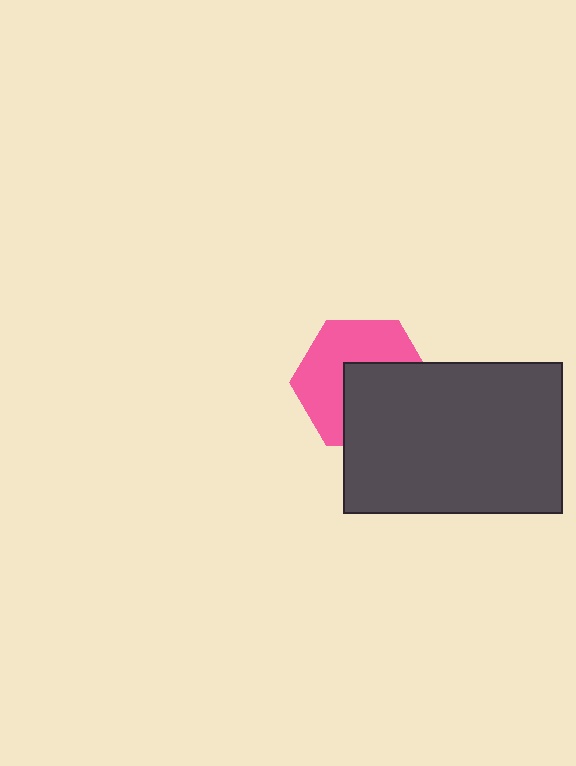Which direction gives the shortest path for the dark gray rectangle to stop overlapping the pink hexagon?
Moving toward the lower-right gives the shortest separation.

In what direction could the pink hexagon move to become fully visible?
The pink hexagon could move toward the upper-left. That would shift it out from behind the dark gray rectangle entirely.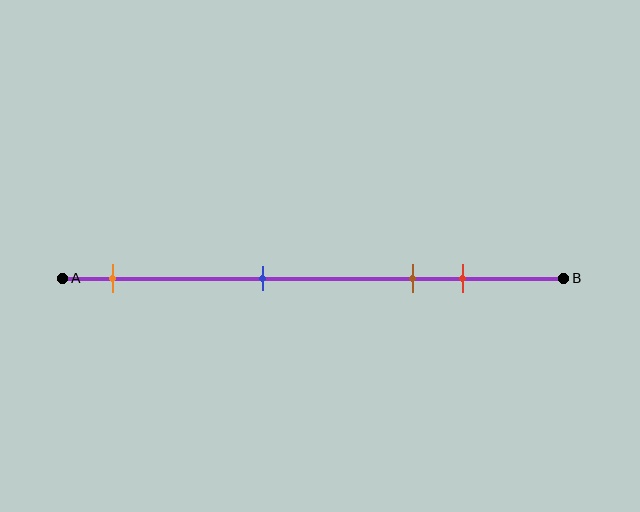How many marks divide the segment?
There are 4 marks dividing the segment.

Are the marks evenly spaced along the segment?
No, the marks are not evenly spaced.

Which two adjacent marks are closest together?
The brown and red marks are the closest adjacent pair.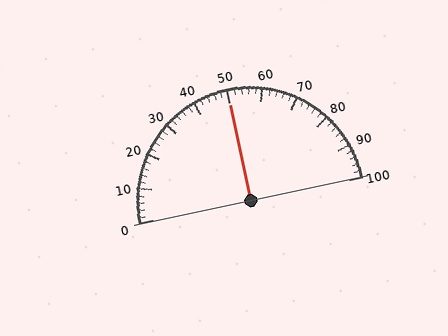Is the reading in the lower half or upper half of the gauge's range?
The reading is in the upper half of the range (0 to 100).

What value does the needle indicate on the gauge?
The needle indicates approximately 50.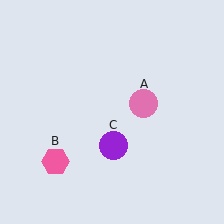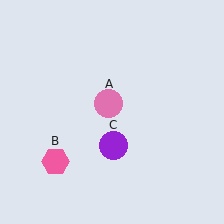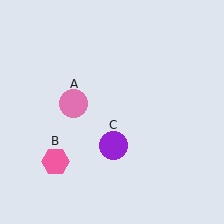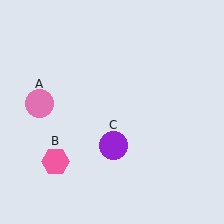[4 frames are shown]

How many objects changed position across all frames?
1 object changed position: pink circle (object A).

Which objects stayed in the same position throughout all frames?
Pink hexagon (object B) and purple circle (object C) remained stationary.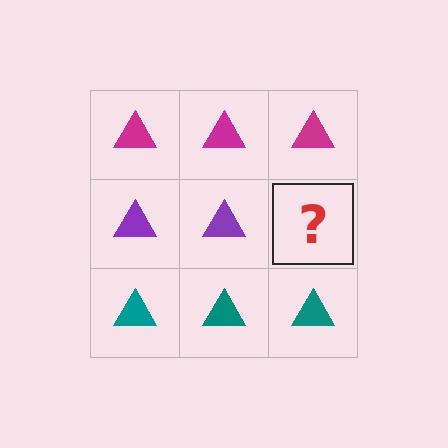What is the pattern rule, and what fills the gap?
The rule is that each row has a consistent color. The gap should be filled with a purple triangle.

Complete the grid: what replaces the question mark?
The question mark should be replaced with a purple triangle.